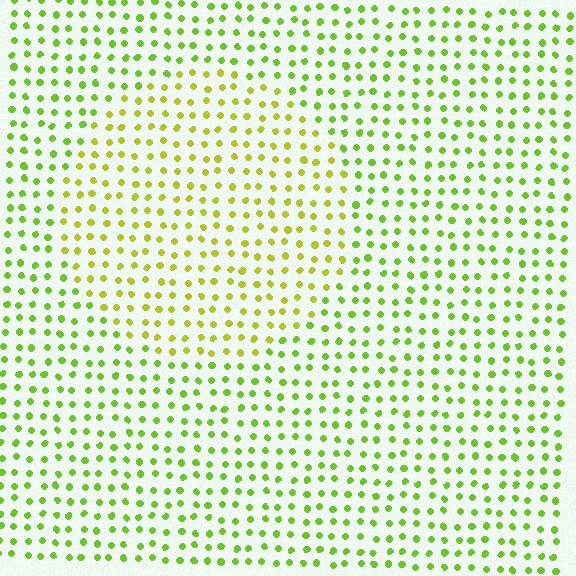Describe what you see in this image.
The image is filled with small lime elements in a uniform arrangement. A circle-shaped region is visible where the elements are tinted to a slightly different hue, forming a subtle color boundary.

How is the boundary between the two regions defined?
The boundary is defined purely by a slight shift in hue (about 29 degrees). Spacing, size, and orientation are identical on both sides.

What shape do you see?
I see a circle.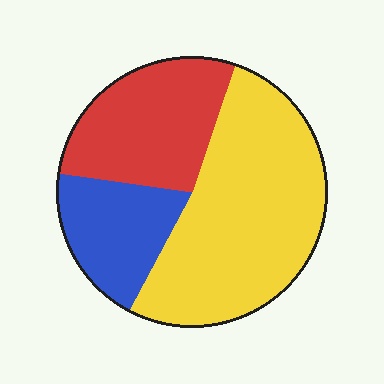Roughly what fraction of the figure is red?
Red covers about 30% of the figure.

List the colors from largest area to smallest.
From largest to smallest: yellow, red, blue.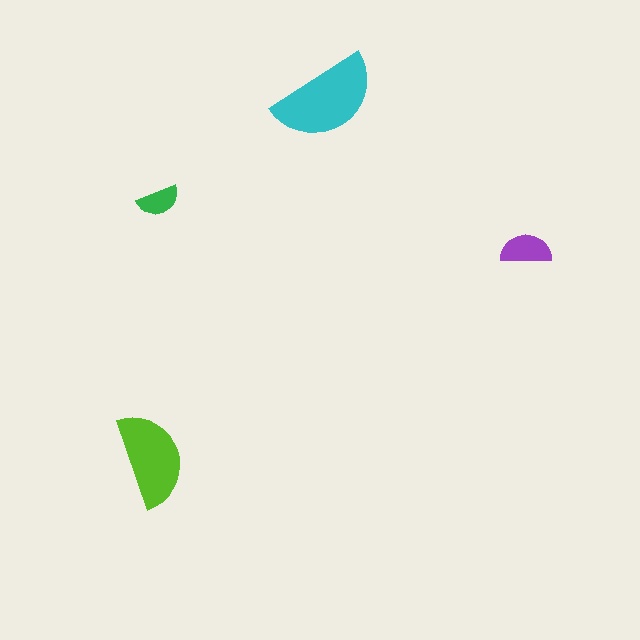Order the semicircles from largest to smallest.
the cyan one, the lime one, the purple one, the green one.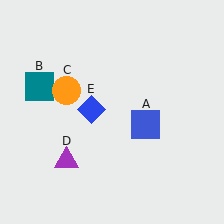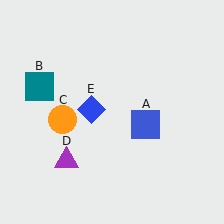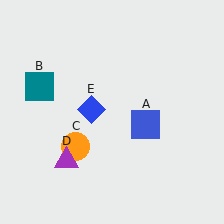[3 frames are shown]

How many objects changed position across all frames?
1 object changed position: orange circle (object C).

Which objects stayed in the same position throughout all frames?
Blue square (object A) and teal square (object B) and purple triangle (object D) and blue diamond (object E) remained stationary.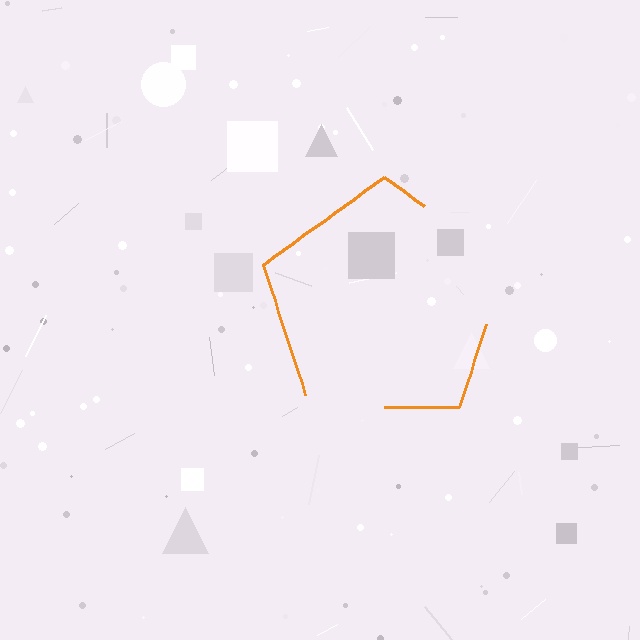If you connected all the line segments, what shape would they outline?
They would outline a pentagon.